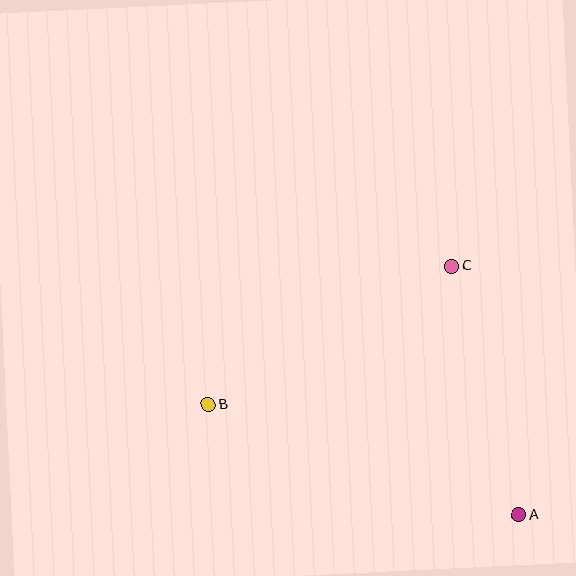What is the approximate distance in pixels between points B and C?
The distance between B and C is approximately 280 pixels.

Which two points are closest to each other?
Points A and C are closest to each other.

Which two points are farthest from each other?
Points A and B are farthest from each other.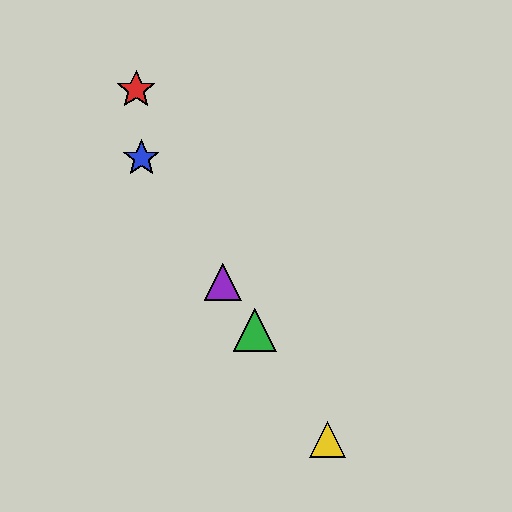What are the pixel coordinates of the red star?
The red star is at (136, 90).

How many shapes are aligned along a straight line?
4 shapes (the blue star, the green triangle, the yellow triangle, the purple triangle) are aligned along a straight line.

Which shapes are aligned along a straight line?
The blue star, the green triangle, the yellow triangle, the purple triangle are aligned along a straight line.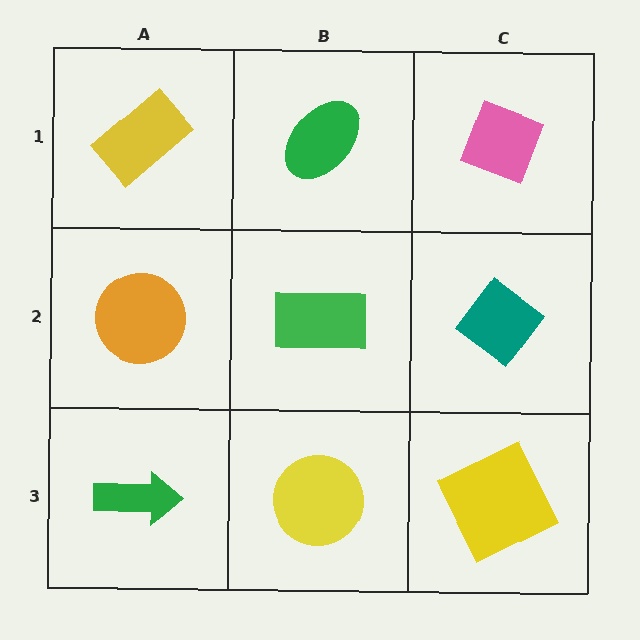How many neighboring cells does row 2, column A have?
3.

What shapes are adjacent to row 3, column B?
A green rectangle (row 2, column B), a green arrow (row 3, column A), a yellow square (row 3, column C).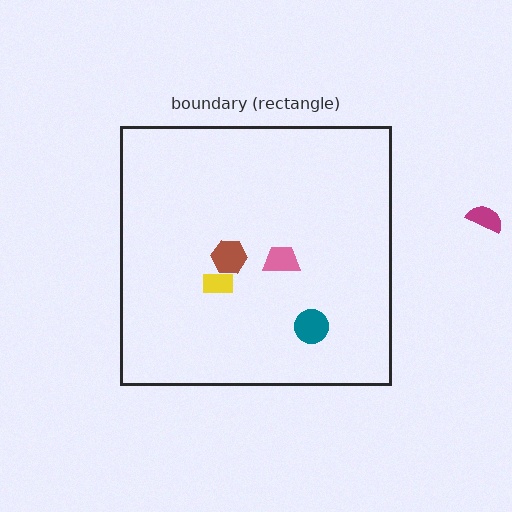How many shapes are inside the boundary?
4 inside, 1 outside.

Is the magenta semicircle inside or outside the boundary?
Outside.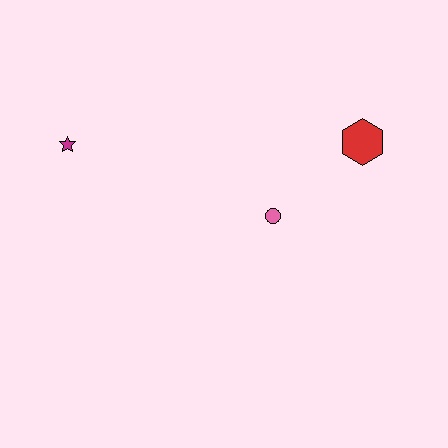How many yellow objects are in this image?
There are no yellow objects.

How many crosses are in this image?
There are no crosses.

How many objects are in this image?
There are 3 objects.